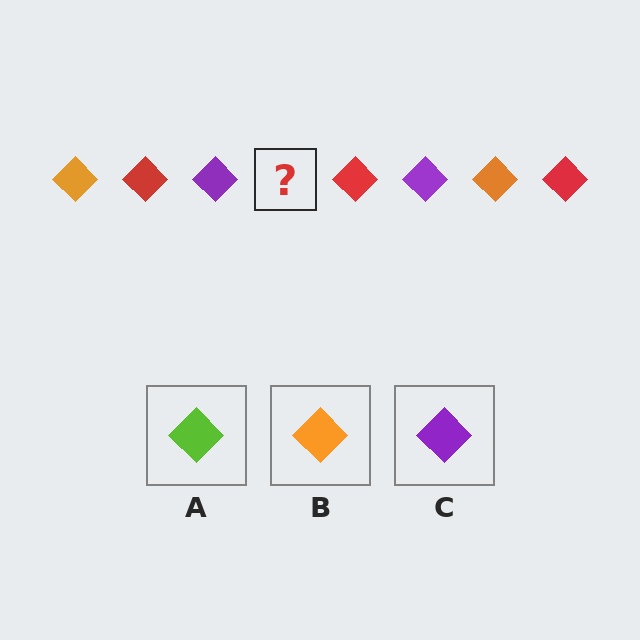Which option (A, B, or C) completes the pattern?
B.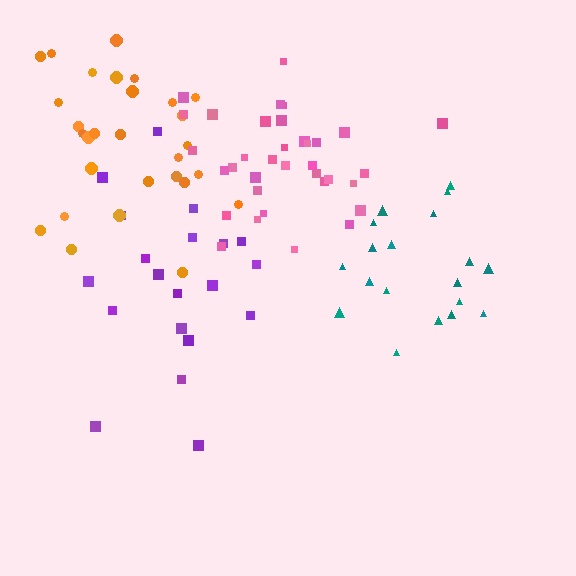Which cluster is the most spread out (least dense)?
Purple.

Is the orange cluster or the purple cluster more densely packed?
Orange.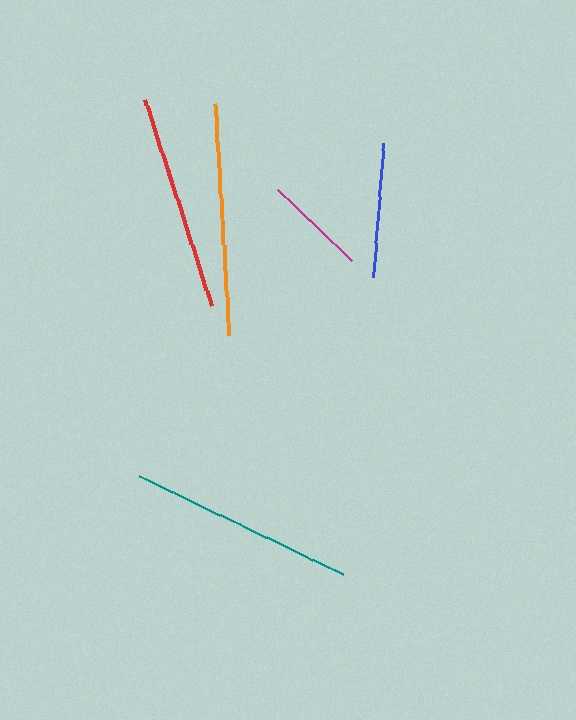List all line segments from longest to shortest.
From longest to shortest: orange, teal, red, blue, magenta.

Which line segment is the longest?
The orange line is the longest at approximately 232 pixels.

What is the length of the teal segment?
The teal segment is approximately 225 pixels long.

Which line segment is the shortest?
The magenta line is the shortest at approximately 102 pixels.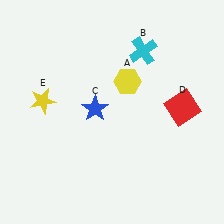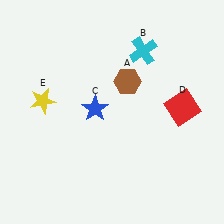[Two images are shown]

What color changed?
The hexagon (A) changed from yellow in Image 1 to brown in Image 2.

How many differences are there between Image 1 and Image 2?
There is 1 difference between the two images.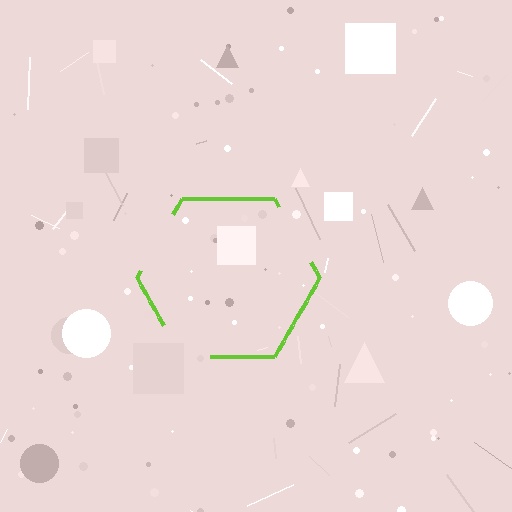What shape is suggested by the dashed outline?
The dashed outline suggests a hexagon.